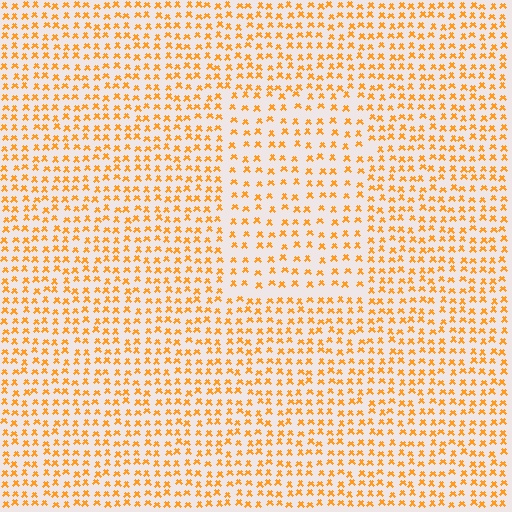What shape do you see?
I see a rectangle.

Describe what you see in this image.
The image contains small orange elements arranged at two different densities. A rectangle-shaped region is visible where the elements are less densely packed than the surrounding area.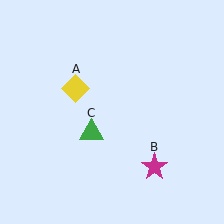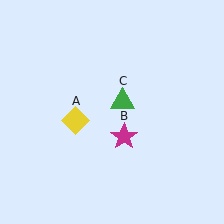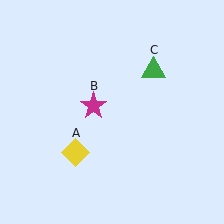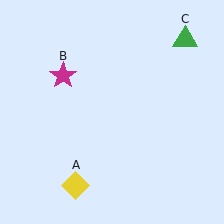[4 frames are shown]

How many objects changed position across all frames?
3 objects changed position: yellow diamond (object A), magenta star (object B), green triangle (object C).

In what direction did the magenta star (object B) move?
The magenta star (object B) moved up and to the left.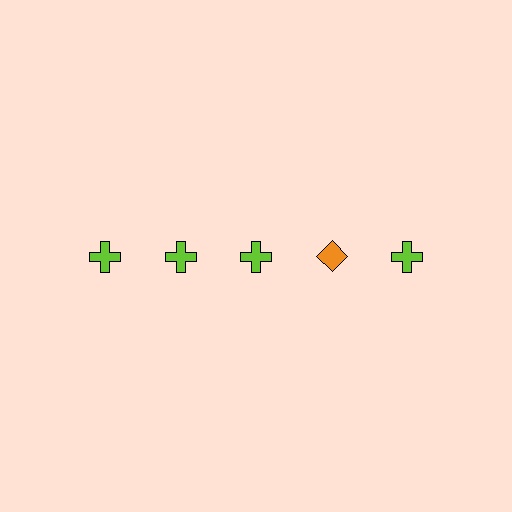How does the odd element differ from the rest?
It differs in both color (orange instead of lime) and shape (diamond instead of cross).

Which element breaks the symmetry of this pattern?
The orange diamond in the top row, second from right column breaks the symmetry. All other shapes are lime crosses.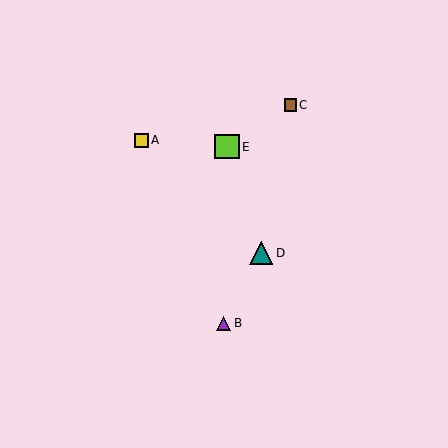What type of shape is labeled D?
Shape D is a teal triangle.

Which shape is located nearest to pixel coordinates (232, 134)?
The lime square (labeled E) at (227, 147) is nearest to that location.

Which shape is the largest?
The lime square (labeled E) is the largest.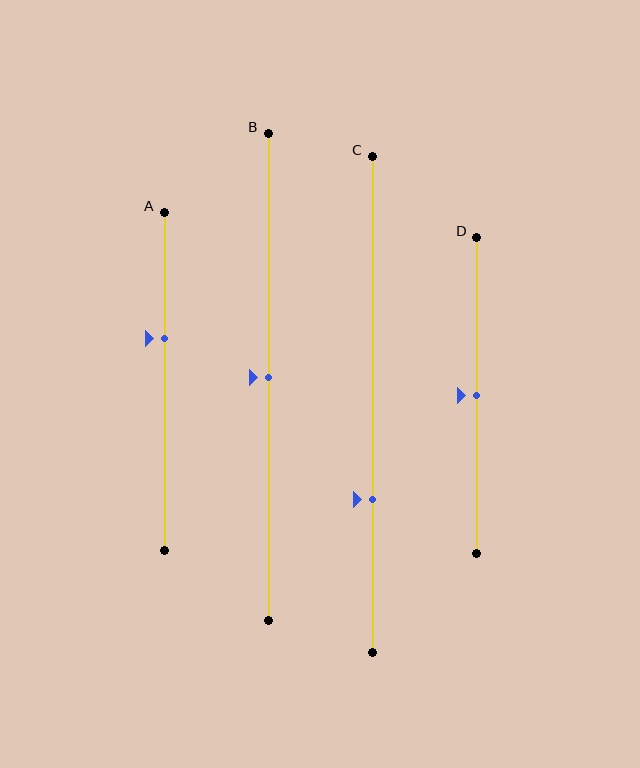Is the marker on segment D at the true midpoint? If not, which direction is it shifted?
Yes, the marker on segment D is at the true midpoint.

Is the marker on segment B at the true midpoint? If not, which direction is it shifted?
Yes, the marker on segment B is at the true midpoint.